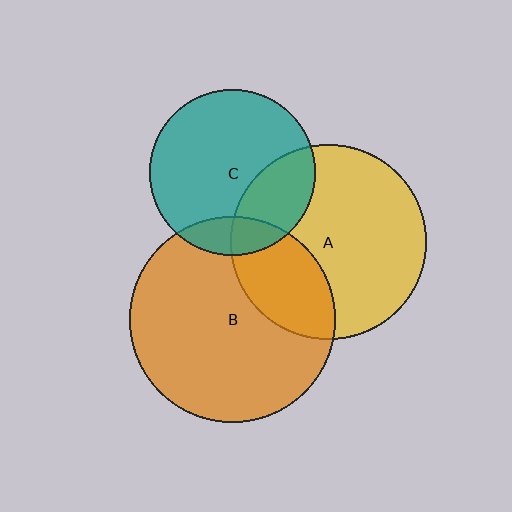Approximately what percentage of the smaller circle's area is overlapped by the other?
Approximately 15%.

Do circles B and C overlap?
Yes.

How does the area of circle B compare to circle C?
Approximately 1.5 times.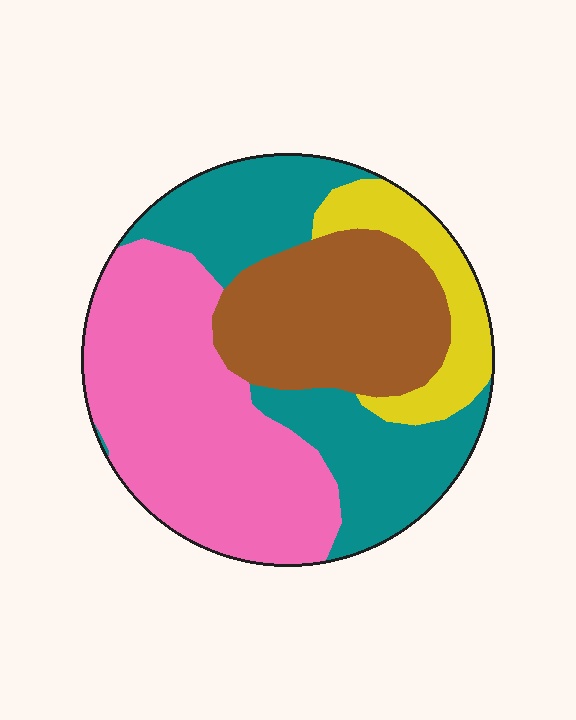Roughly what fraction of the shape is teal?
Teal covers 28% of the shape.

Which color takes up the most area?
Pink, at roughly 35%.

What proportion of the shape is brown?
Brown takes up less than a quarter of the shape.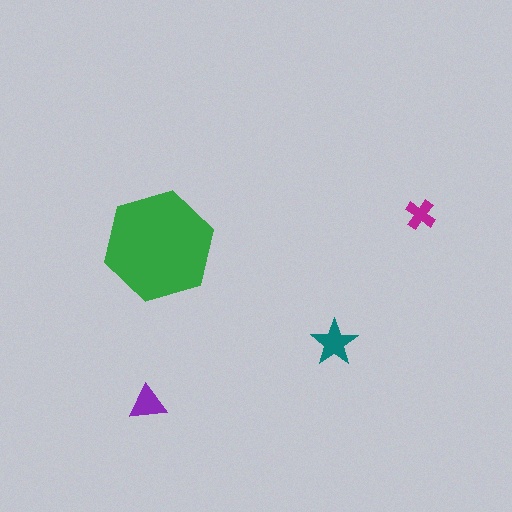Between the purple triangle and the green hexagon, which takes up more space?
The green hexagon.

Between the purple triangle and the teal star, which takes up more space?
The teal star.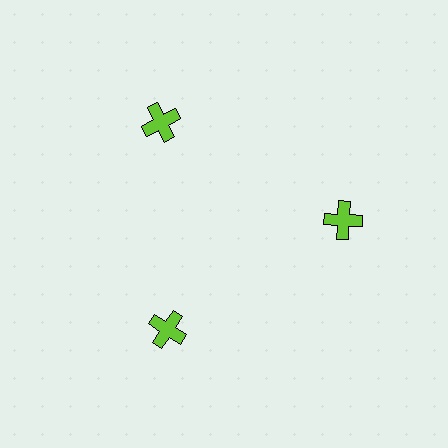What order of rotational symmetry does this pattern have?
This pattern has 3-fold rotational symmetry.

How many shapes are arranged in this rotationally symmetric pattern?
There are 3 shapes, arranged in 3 groups of 1.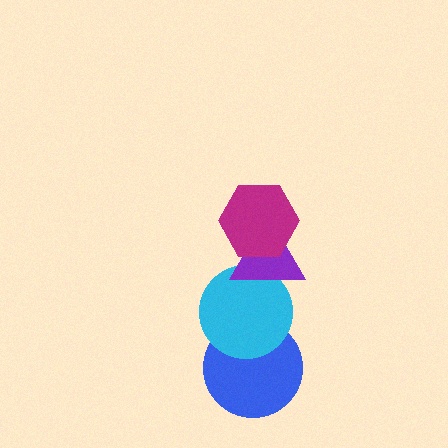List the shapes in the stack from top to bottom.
From top to bottom: the magenta hexagon, the purple triangle, the cyan circle, the blue circle.